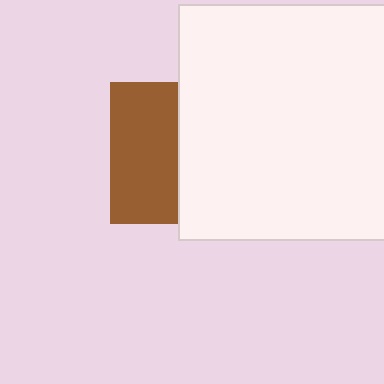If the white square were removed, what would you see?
You would see the complete brown square.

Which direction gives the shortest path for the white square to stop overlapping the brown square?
Moving right gives the shortest separation.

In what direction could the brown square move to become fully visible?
The brown square could move left. That would shift it out from behind the white square entirely.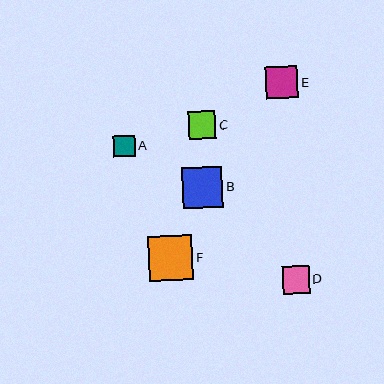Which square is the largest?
Square F is the largest with a size of approximately 45 pixels.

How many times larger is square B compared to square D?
Square B is approximately 1.5 times the size of square D.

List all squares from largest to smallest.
From largest to smallest: F, B, E, C, D, A.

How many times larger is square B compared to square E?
Square B is approximately 1.3 times the size of square E.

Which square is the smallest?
Square A is the smallest with a size of approximately 21 pixels.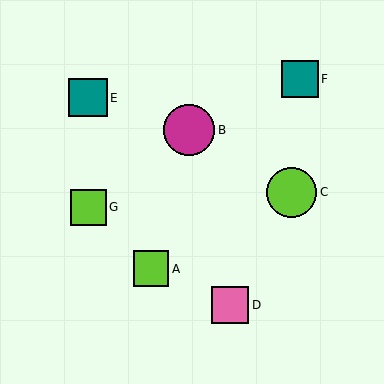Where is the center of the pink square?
The center of the pink square is at (230, 305).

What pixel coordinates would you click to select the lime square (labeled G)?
Click at (88, 207) to select the lime square G.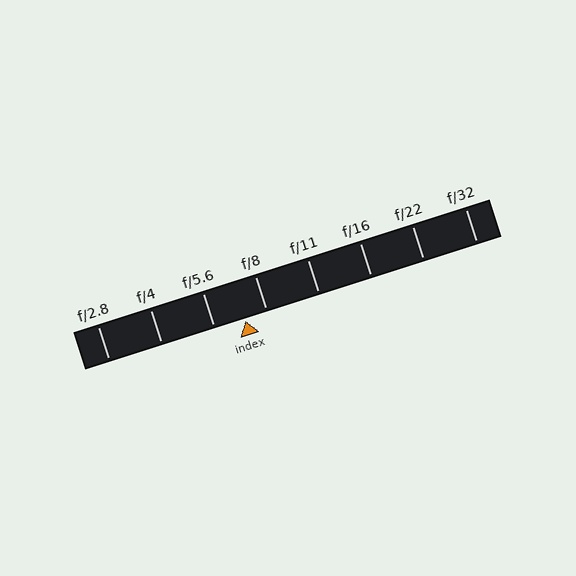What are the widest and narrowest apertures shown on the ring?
The widest aperture shown is f/2.8 and the narrowest is f/32.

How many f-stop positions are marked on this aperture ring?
There are 8 f-stop positions marked.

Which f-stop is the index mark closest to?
The index mark is closest to f/8.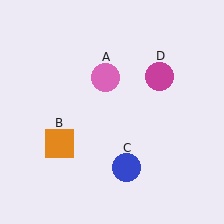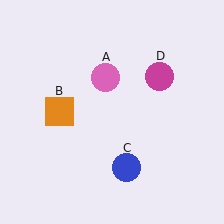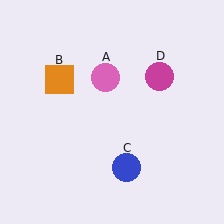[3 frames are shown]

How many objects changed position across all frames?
1 object changed position: orange square (object B).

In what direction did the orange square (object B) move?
The orange square (object B) moved up.